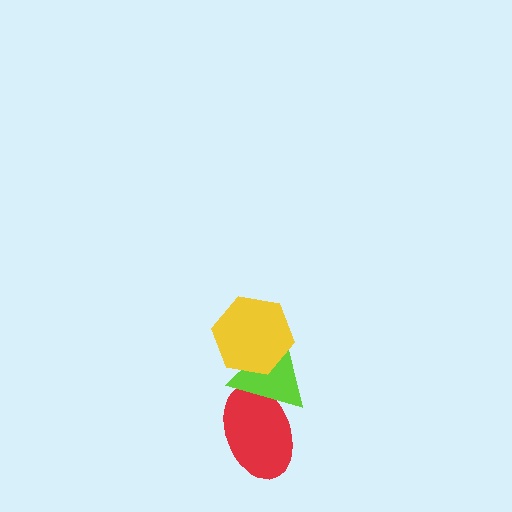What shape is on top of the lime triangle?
The yellow hexagon is on top of the lime triangle.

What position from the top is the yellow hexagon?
The yellow hexagon is 1st from the top.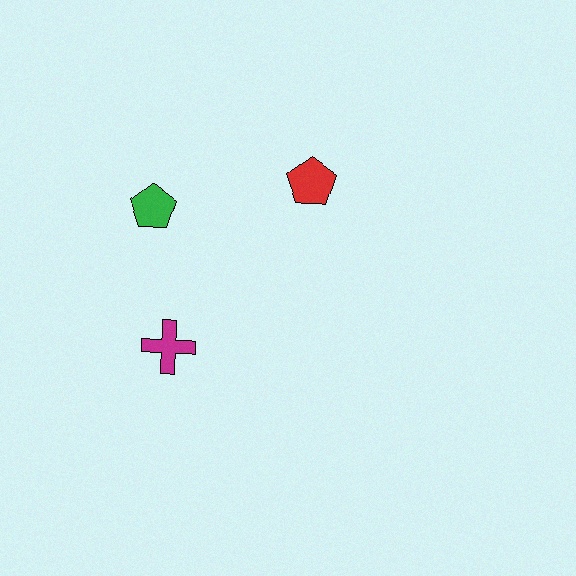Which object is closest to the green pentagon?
The magenta cross is closest to the green pentagon.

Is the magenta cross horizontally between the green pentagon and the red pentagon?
Yes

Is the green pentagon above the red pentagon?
No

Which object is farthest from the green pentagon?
The red pentagon is farthest from the green pentagon.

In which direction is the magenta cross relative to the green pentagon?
The magenta cross is below the green pentagon.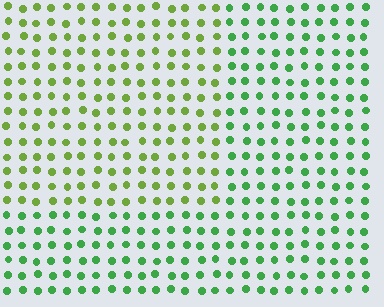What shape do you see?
I see a rectangle.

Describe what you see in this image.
The image is filled with small green elements in a uniform arrangement. A rectangle-shaped region is visible where the elements are tinted to a slightly different hue, forming a subtle color boundary.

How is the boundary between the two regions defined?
The boundary is defined purely by a slight shift in hue (about 35 degrees). Spacing, size, and orientation are identical on both sides.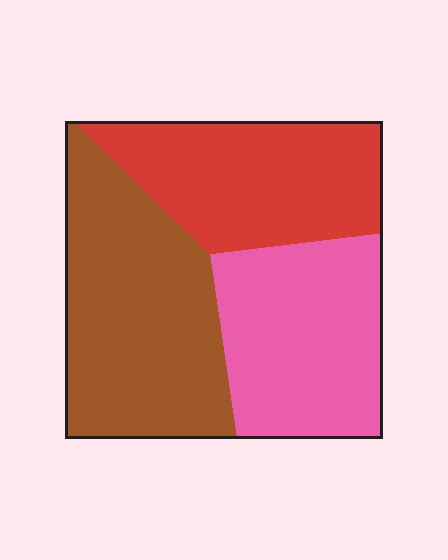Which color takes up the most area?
Brown, at roughly 40%.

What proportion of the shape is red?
Red covers roughly 30% of the shape.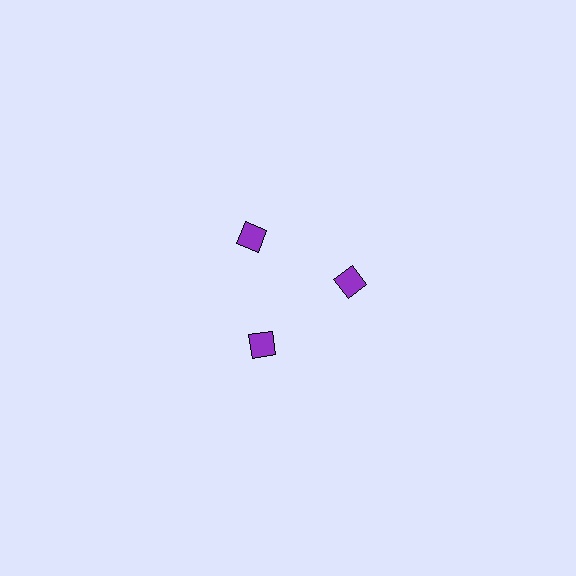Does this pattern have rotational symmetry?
Yes, this pattern has 3-fold rotational symmetry. It looks the same after rotating 120 degrees around the center.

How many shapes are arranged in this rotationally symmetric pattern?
There are 3 shapes, arranged in 3 groups of 1.